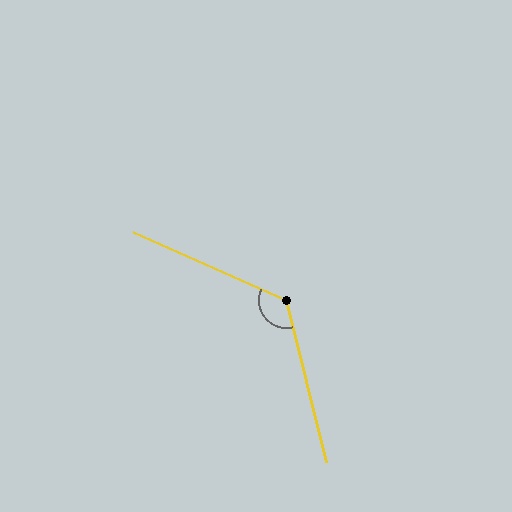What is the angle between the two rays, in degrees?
Approximately 128 degrees.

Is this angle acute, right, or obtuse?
It is obtuse.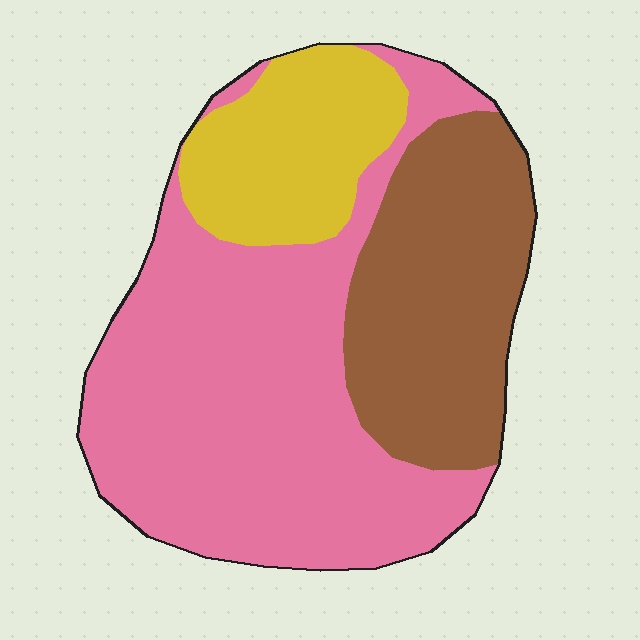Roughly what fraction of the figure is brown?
Brown takes up between a quarter and a half of the figure.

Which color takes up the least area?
Yellow, at roughly 20%.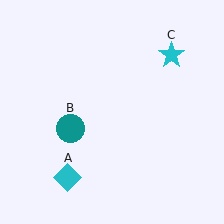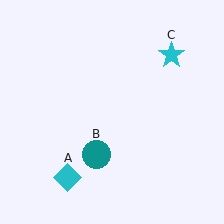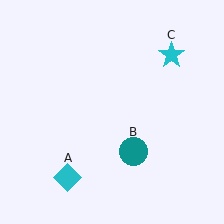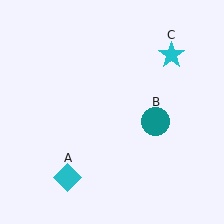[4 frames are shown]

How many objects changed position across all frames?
1 object changed position: teal circle (object B).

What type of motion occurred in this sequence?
The teal circle (object B) rotated counterclockwise around the center of the scene.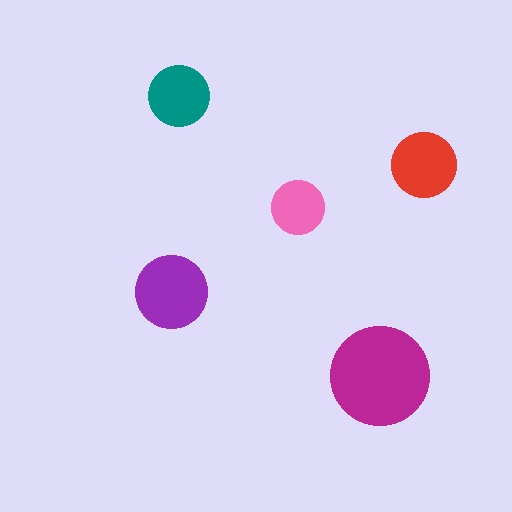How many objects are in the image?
There are 5 objects in the image.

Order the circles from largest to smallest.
the magenta one, the purple one, the red one, the teal one, the pink one.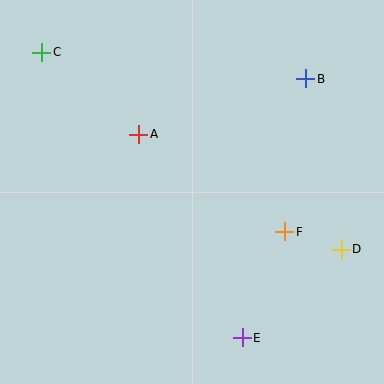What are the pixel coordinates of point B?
Point B is at (306, 79).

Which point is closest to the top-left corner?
Point C is closest to the top-left corner.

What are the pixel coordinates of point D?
Point D is at (341, 249).